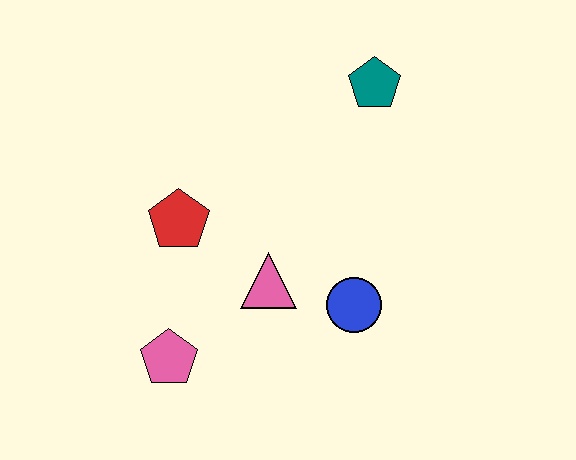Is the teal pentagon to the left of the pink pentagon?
No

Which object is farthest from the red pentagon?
The teal pentagon is farthest from the red pentagon.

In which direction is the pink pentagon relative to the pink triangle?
The pink pentagon is to the left of the pink triangle.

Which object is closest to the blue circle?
The pink triangle is closest to the blue circle.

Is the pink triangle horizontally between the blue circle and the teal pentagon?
No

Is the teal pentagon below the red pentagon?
No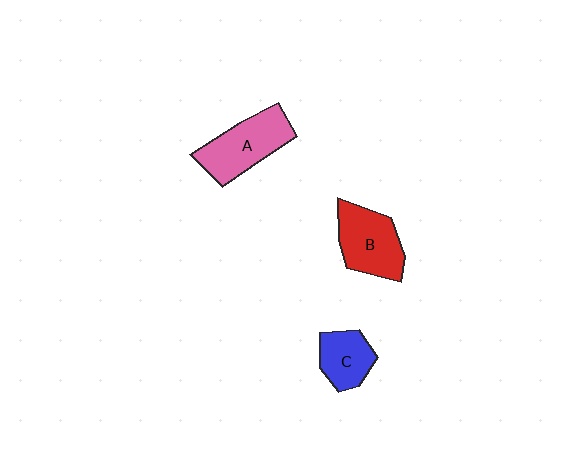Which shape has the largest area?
Shape A (pink).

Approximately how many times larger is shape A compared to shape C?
Approximately 1.5 times.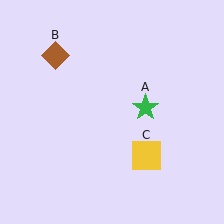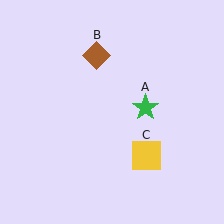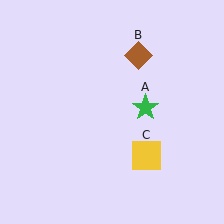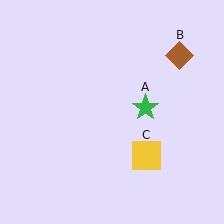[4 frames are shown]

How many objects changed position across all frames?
1 object changed position: brown diamond (object B).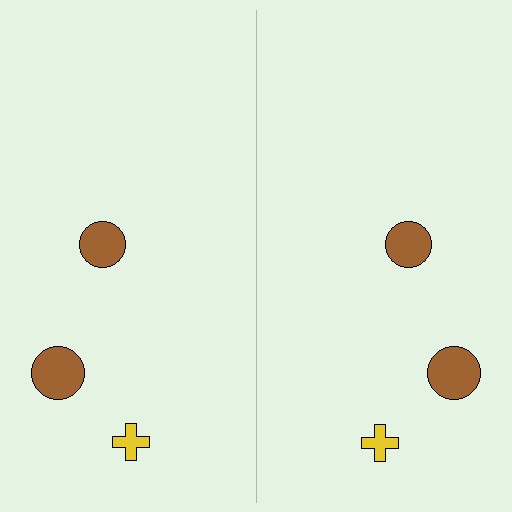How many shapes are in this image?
There are 6 shapes in this image.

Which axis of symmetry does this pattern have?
The pattern has a vertical axis of symmetry running through the center of the image.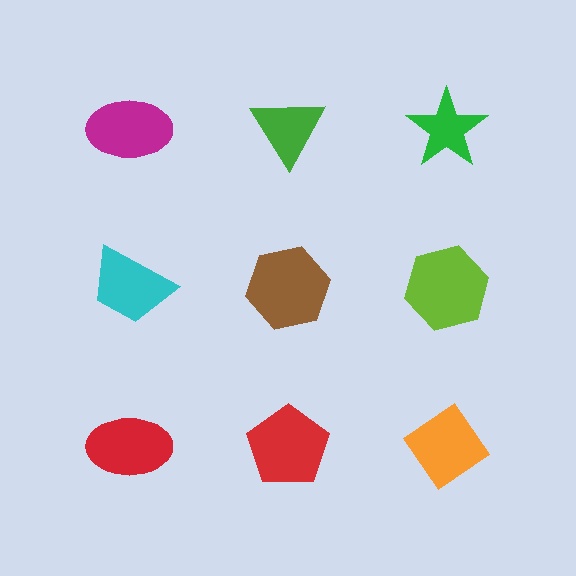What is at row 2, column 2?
A brown hexagon.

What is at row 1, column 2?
A green triangle.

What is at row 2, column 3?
A lime hexagon.